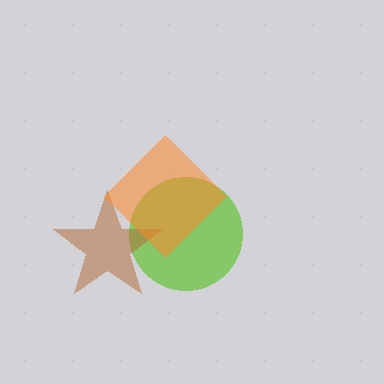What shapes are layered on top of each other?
The layered shapes are: a lime circle, a brown star, an orange diamond.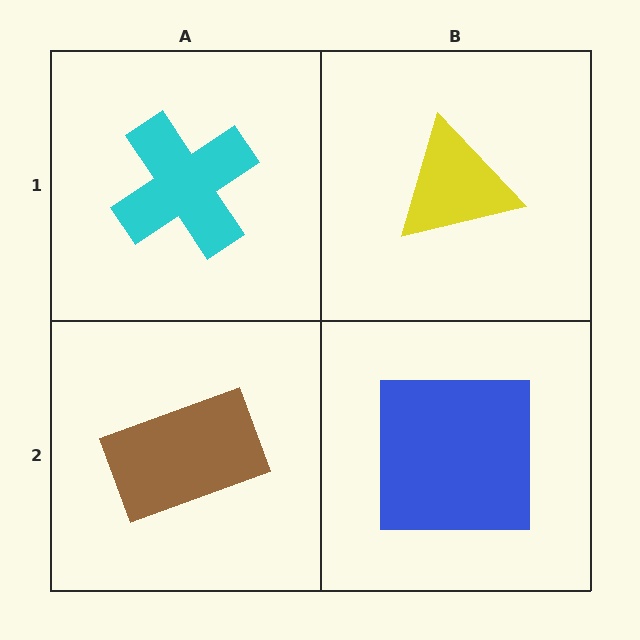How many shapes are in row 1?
2 shapes.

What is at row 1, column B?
A yellow triangle.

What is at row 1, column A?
A cyan cross.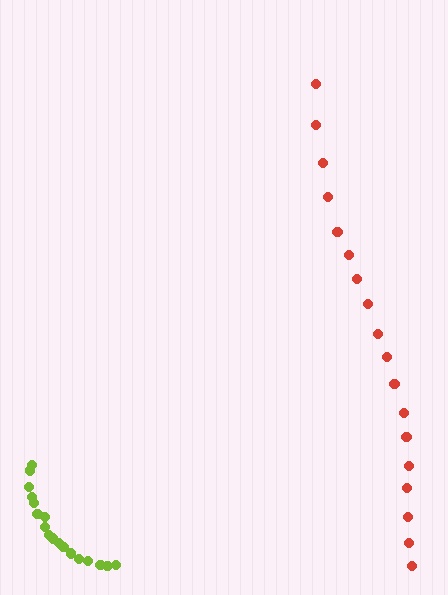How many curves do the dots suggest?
There are 2 distinct paths.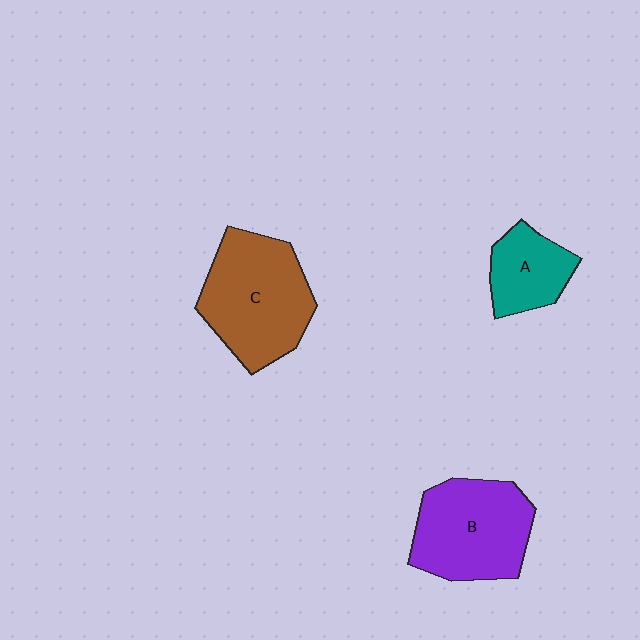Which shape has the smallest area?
Shape A (teal).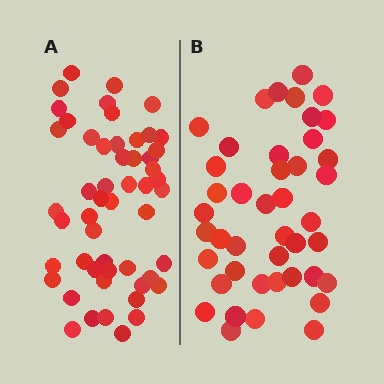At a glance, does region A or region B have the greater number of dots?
Region A (the left region) has more dots.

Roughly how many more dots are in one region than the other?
Region A has roughly 8 or so more dots than region B.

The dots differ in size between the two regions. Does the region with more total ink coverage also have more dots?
No. Region B has more total ink coverage because its dots are larger, but region A actually contains more individual dots. Total area can be misleading — the number of items is what matters here.